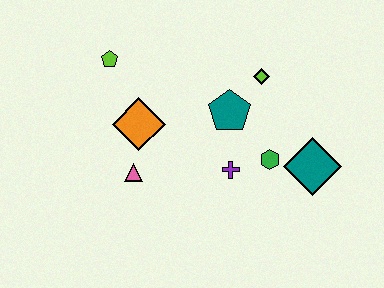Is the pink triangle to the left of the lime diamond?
Yes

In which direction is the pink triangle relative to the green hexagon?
The pink triangle is to the left of the green hexagon.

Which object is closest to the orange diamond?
The pink triangle is closest to the orange diamond.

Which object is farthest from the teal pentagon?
The lime pentagon is farthest from the teal pentagon.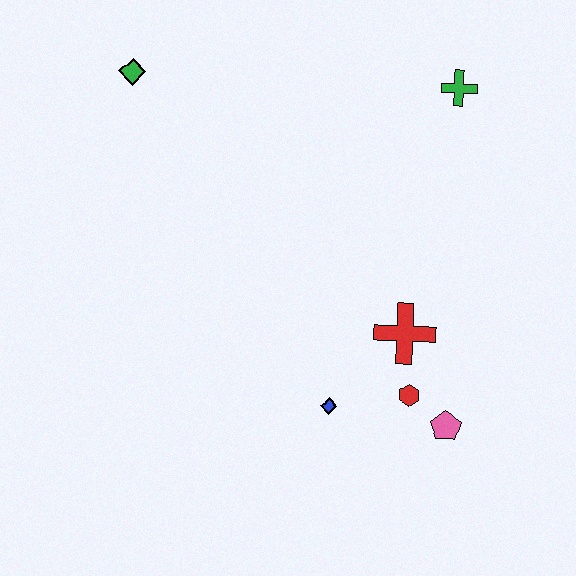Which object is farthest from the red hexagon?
The green diamond is farthest from the red hexagon.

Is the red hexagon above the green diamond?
No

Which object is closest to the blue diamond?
The red hexagon is closest to the blue diamond.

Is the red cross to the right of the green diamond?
Yes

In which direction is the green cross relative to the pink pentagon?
The green cross is above the pink pentagon.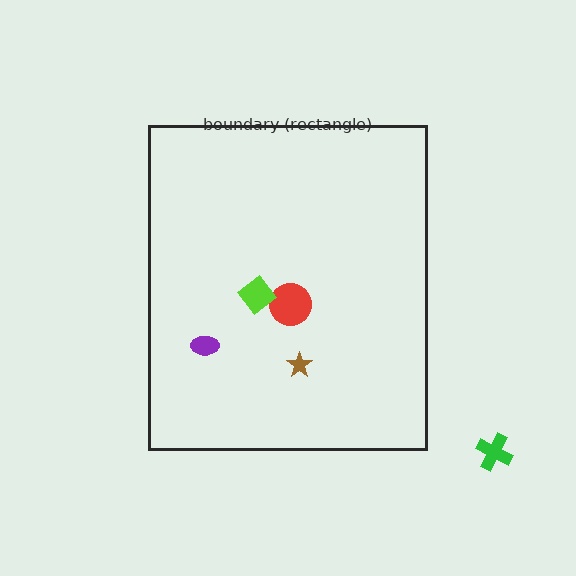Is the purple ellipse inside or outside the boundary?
Inside.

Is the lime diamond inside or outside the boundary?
Inside.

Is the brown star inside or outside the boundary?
Inside.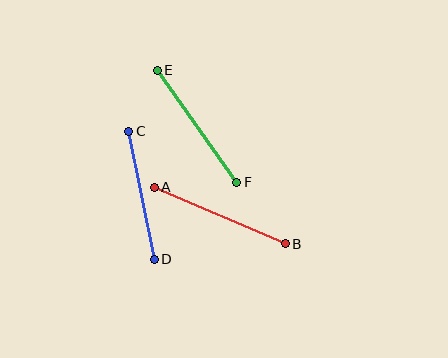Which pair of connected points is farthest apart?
Points A and B are farthest apart.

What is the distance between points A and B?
The distance is approximately 142 pixels.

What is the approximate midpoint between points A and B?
The midpoint is at approximately (220, 216) pixels.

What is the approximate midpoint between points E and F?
The midpoint is at approximately (197, 126) pixels.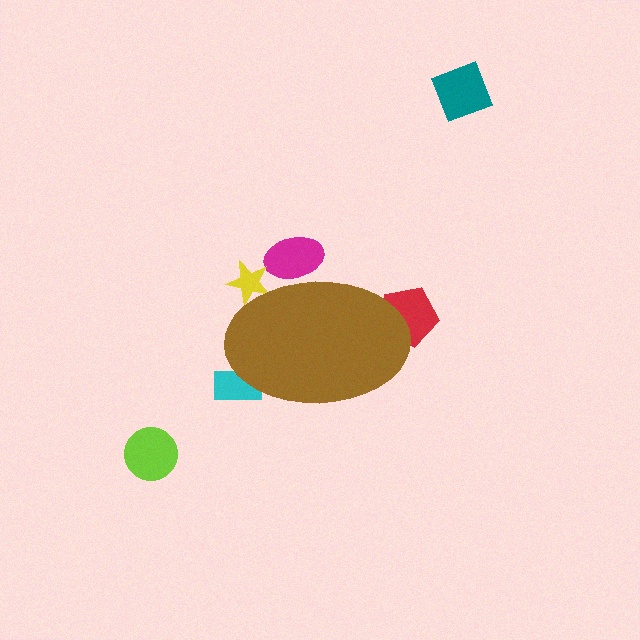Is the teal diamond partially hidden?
No, the teal diamond is fully visible.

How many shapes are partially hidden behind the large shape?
4 shapes are partially hidden.